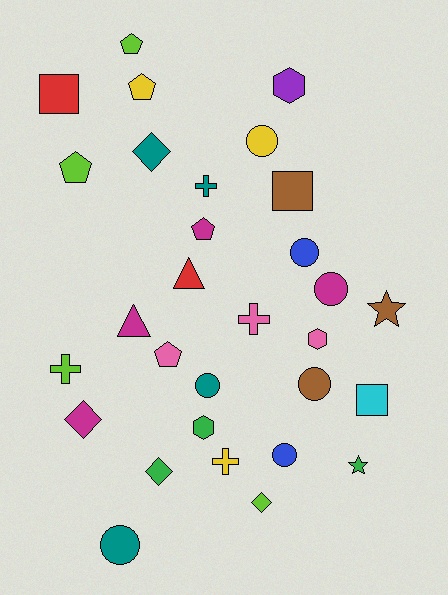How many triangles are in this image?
There are 2 triangles.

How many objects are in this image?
There are 30 objects.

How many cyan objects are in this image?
There is 1 cyan object.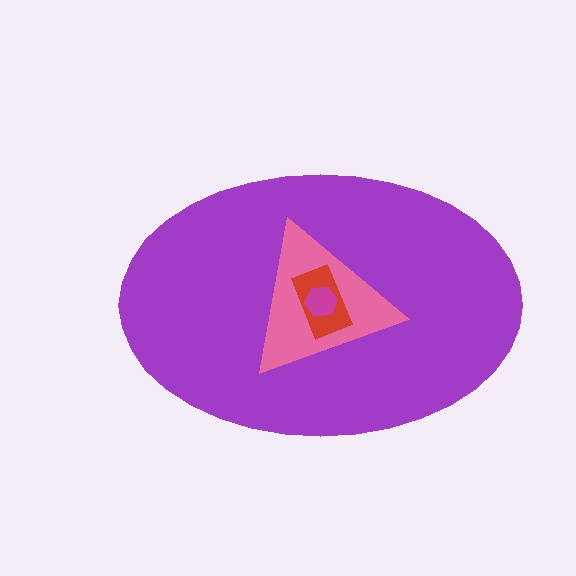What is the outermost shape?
The purple ellipse.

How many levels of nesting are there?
4.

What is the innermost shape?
The magenta hexagon.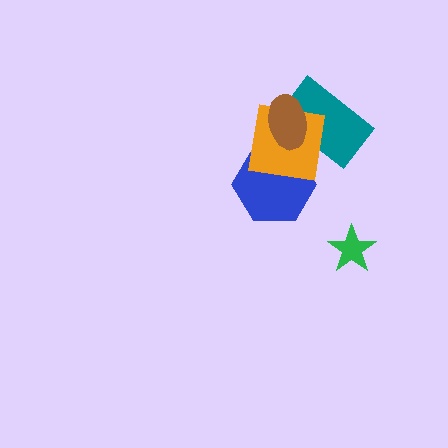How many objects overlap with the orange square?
3 objects overlap with the orange square.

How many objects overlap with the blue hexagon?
2 objects overlap with the blue hexagon.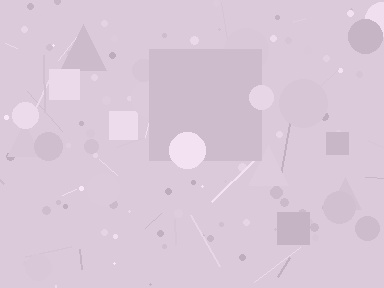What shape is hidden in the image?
A square is hidden in the image.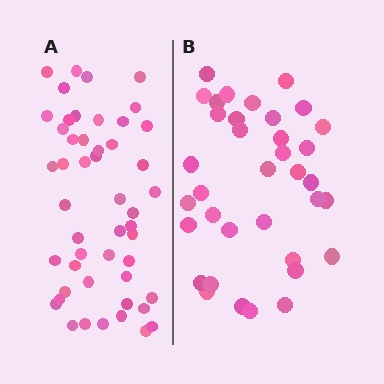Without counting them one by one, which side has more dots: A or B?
Region A (the left region) has more dots.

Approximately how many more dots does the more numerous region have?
Region A has approximately 15 more dots than region B.